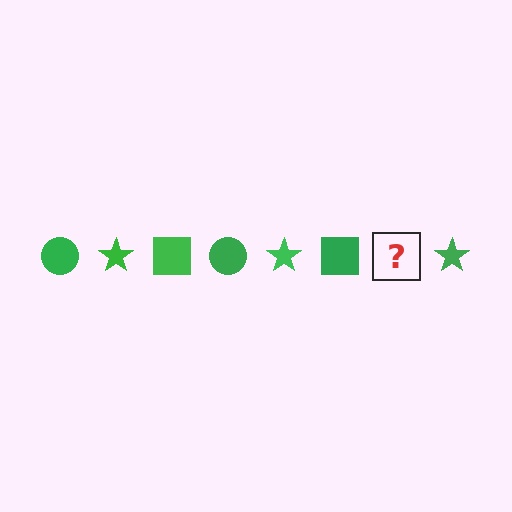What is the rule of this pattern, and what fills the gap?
The rule is that the pattern cycles through circle, star, square shapes in green. The gap should be filled with a green circle.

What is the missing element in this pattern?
The missing element is a green circle.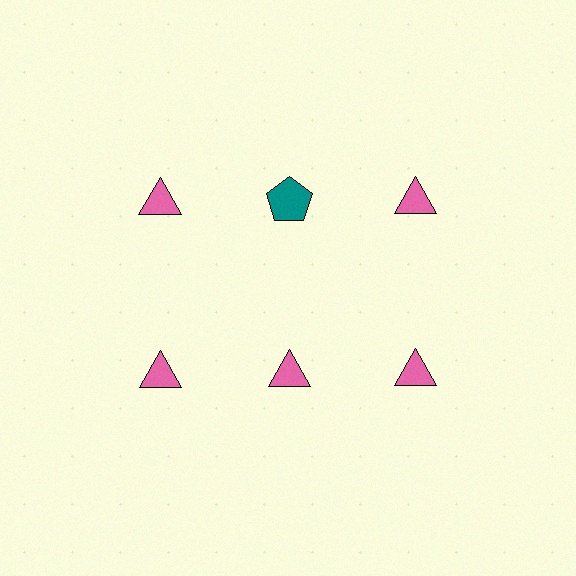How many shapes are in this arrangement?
There are 6 shapes arranged in a grid pattern.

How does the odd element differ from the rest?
It differs in both color (teal instead of pink) and shape (pentagon instead of triangle).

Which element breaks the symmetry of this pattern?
The teal pentagon in the top row, second from left column breaks the symmetry. All other shapes are pink triangles.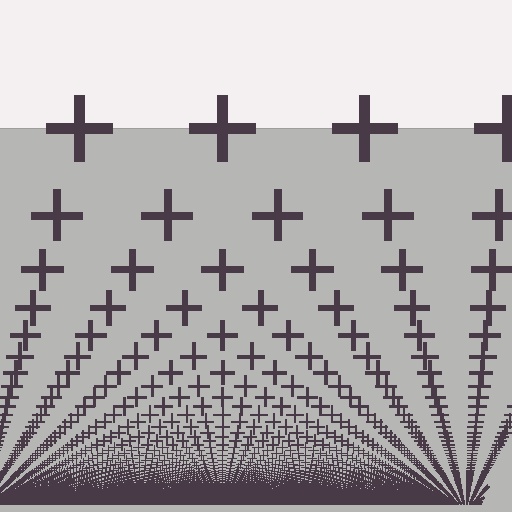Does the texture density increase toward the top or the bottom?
Density increases toward the bottom.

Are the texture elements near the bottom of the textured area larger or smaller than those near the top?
Smaller. The gradient is inverted — elements near the bottom are smaller and denser.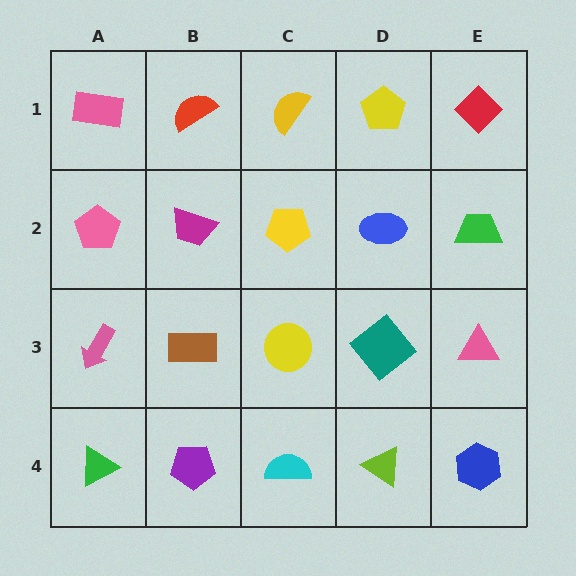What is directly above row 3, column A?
A pink pentagon.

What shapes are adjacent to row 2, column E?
A red diamond (row 1, column E), a pink triangle (row 3, column E), a blue ellipse (row 2, column D).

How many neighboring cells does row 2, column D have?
4.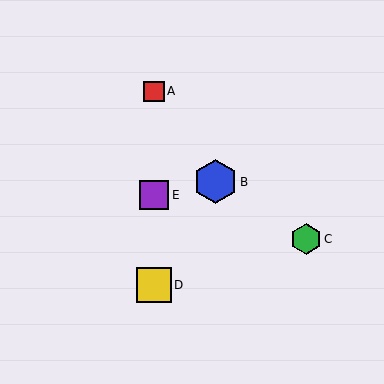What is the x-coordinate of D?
Object D is at x≈154.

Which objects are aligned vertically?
Objects A, D, E are aligned vertically.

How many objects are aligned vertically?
3 objects (A, D, E) are aligned vertically.